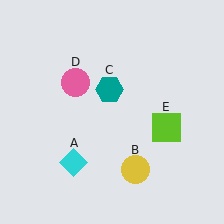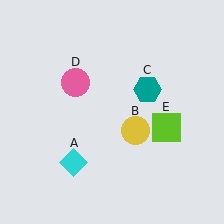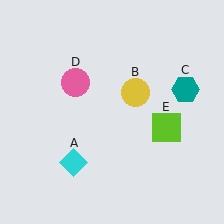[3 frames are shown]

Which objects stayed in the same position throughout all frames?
Cyan diamond (object A) and pink circle (object D) and lime square (object E) remained stationary.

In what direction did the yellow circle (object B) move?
The yellow circle (object B) moved up.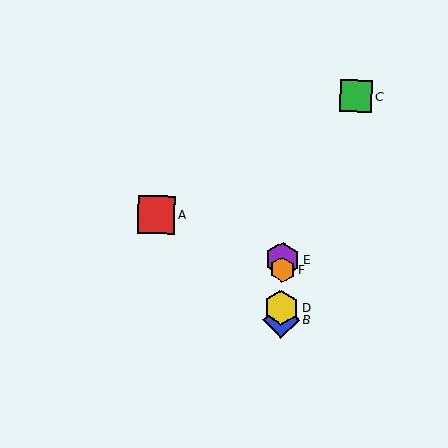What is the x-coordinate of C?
Object C is at x≈356.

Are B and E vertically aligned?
Yes, both are at x≈281.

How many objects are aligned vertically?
4 objects (B, D, E, F) are aligned vertically.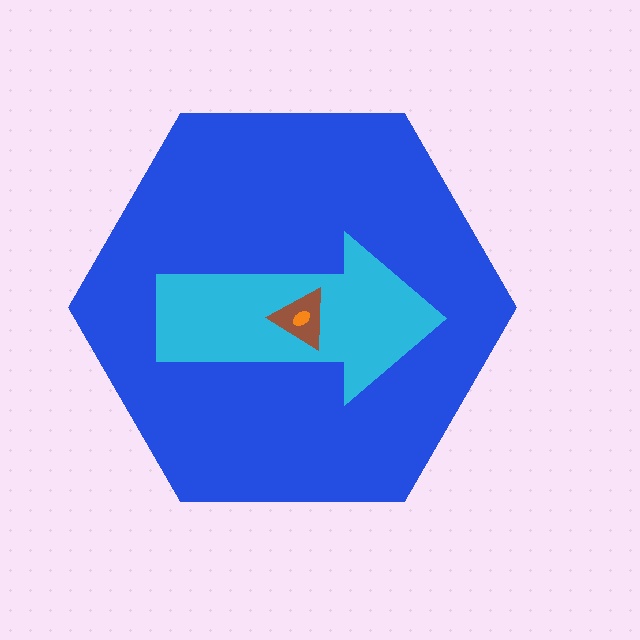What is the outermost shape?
The blue hexagon.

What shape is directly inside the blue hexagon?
The cyan arrow.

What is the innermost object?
The orange ellipse.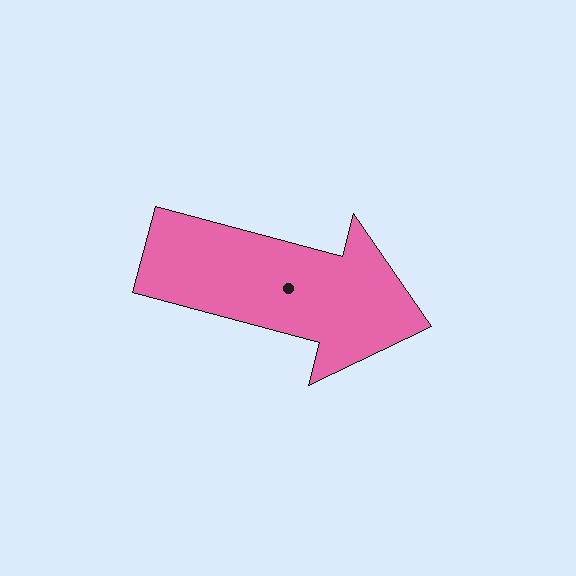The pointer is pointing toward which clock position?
Roughly 3 o'clock.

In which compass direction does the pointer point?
East.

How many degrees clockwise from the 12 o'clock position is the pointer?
Approximately 105 degrees.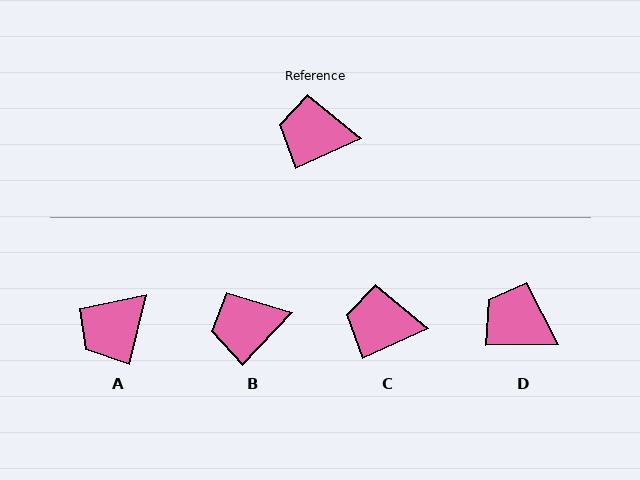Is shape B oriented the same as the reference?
No, it is off by about 23 degrees.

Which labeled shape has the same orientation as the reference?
C.